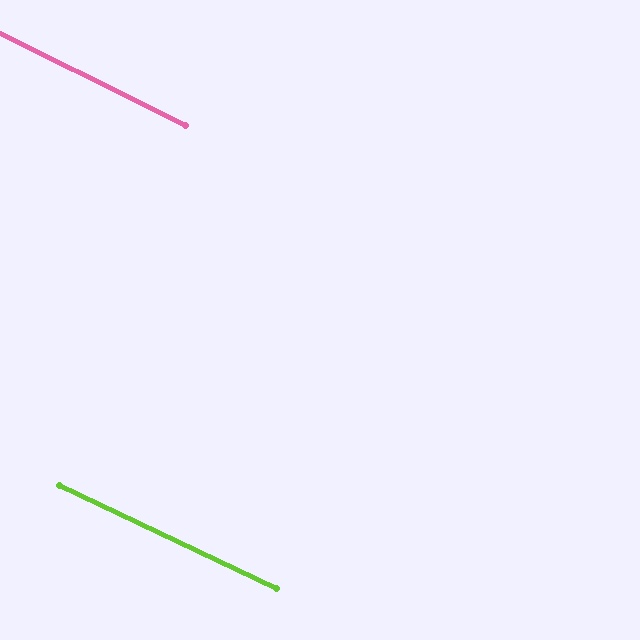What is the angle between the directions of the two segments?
Approximately 1 degree.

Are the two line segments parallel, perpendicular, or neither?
Parallel — their directions differ by only 1.0°.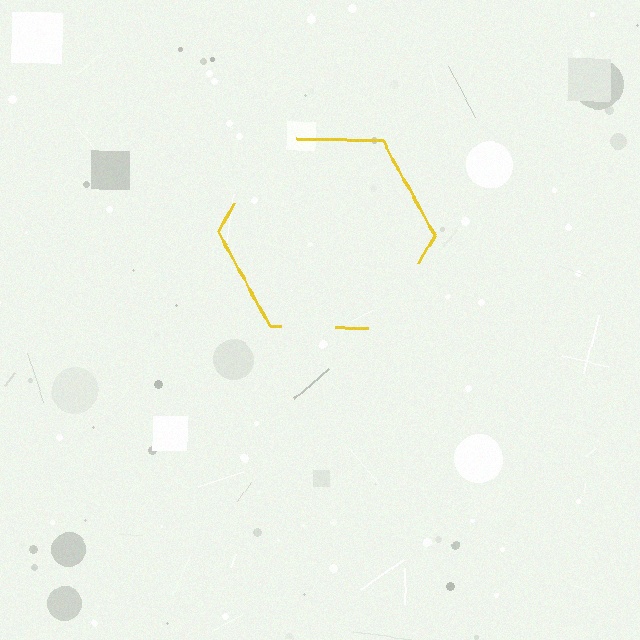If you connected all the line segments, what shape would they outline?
They would outline a hexagon.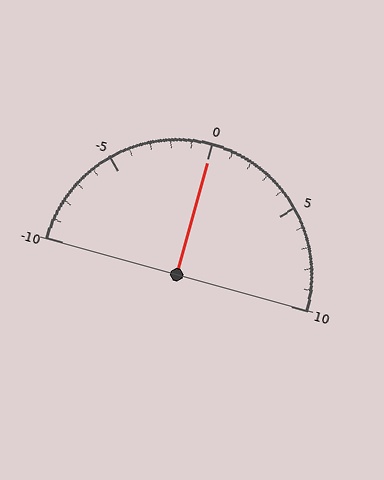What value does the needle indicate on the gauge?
The needle indicates approximately 0.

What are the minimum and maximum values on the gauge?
The gauge ranges from -10 to 10.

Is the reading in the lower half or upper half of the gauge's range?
The reading is in the upper half of the range (-10 to 10).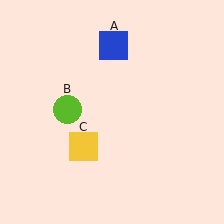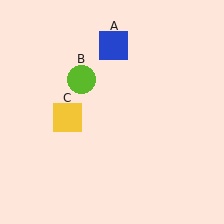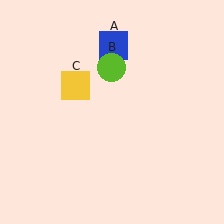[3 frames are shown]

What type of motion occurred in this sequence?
The lime circle (object B), yellow square (object C) rotated clockwise around the center of the scene.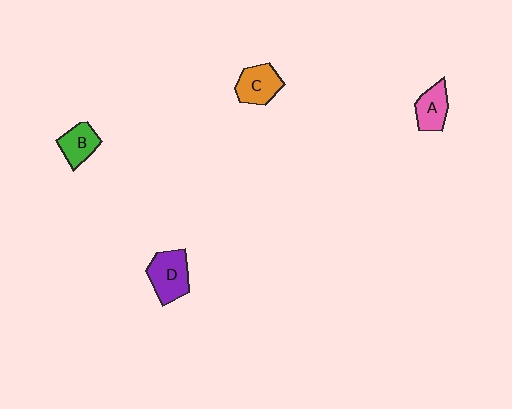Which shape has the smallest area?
Shape B (green).